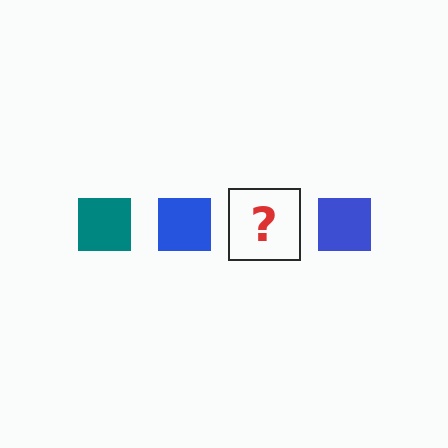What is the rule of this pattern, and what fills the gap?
The rule is that the pattern cycles through teal, blue squares. The gap should be filled with a teal square.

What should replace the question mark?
The question mark should be replaced with a teal square.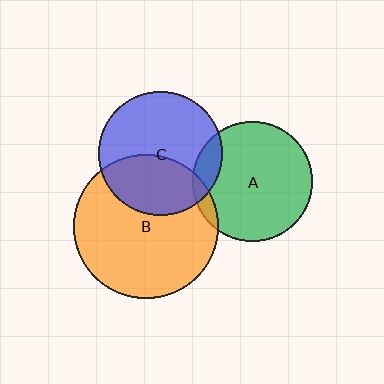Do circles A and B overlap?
Yes.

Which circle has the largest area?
Circle B (orange).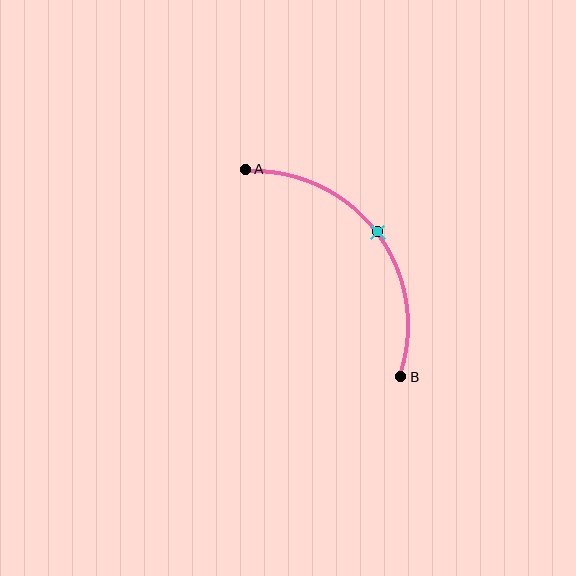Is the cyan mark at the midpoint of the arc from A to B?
Yes. The cyan mark lies on the arc at equal arc-length from both A and B — it is the arc midpoint.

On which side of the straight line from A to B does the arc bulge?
The arc bulges above and to the right of the straight line connecting A and B.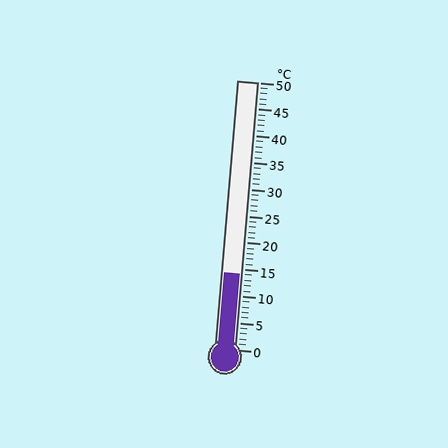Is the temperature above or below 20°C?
The temperature is below 20°C.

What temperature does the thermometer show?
The thermometer shows approximately 14°C.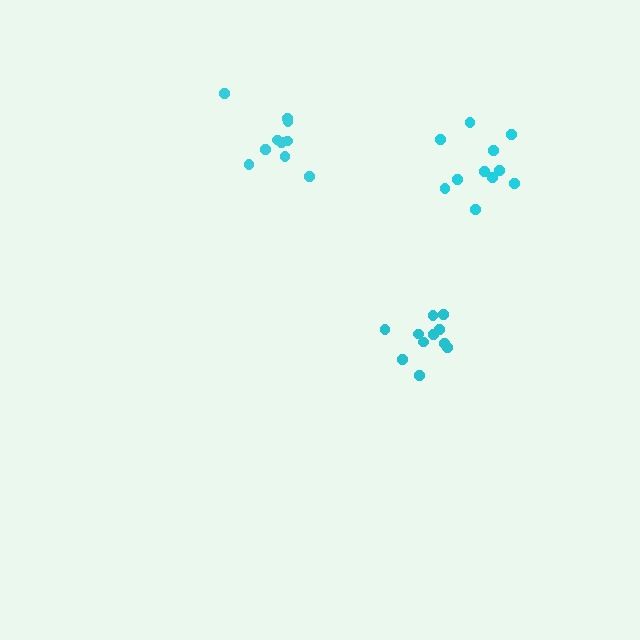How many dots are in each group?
Group 1: 10 dots, Group 2: 11 dots, Group 3: 11 dots (32 total).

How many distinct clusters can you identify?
There are 3 distinct clusters.